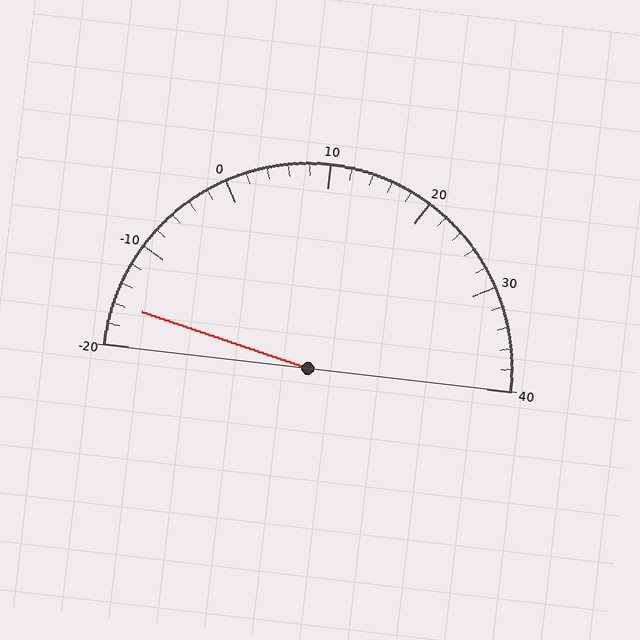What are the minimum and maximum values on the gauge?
The gauge ranges from -20 to 40.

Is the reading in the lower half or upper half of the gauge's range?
The reading is in the lower half of the range (-20 to 40).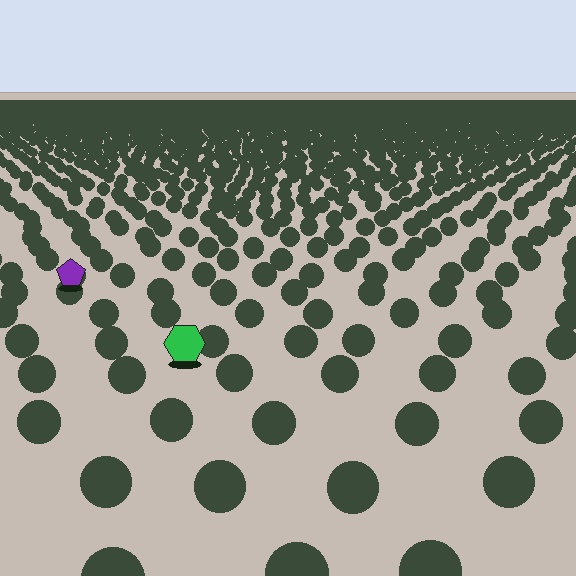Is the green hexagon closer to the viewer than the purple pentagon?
Yes. The green hexagon is closer — you can tell from the texture gradient: the ground texture is coarser near it.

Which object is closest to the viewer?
The green hexagon is closest. The texture marks near it are larger and more spread out.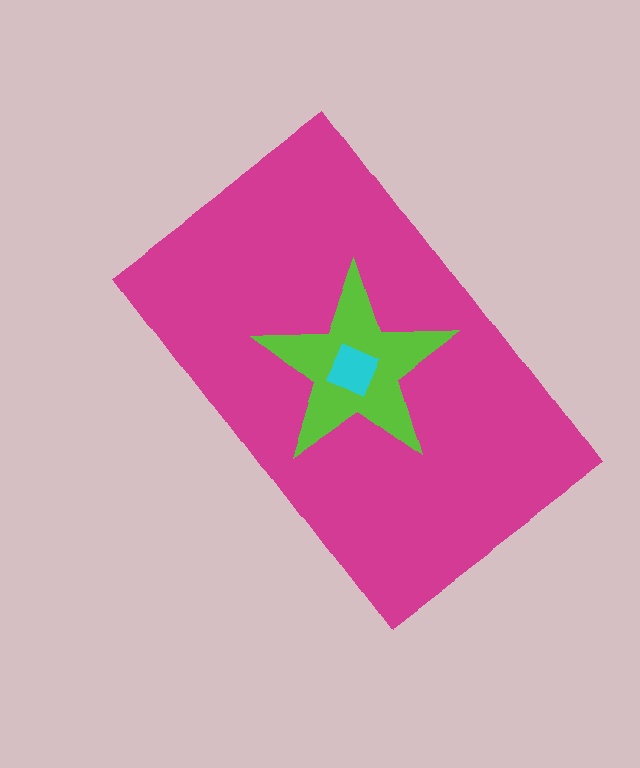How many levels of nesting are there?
3.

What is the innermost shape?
The cyan square.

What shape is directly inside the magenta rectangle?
The lime star.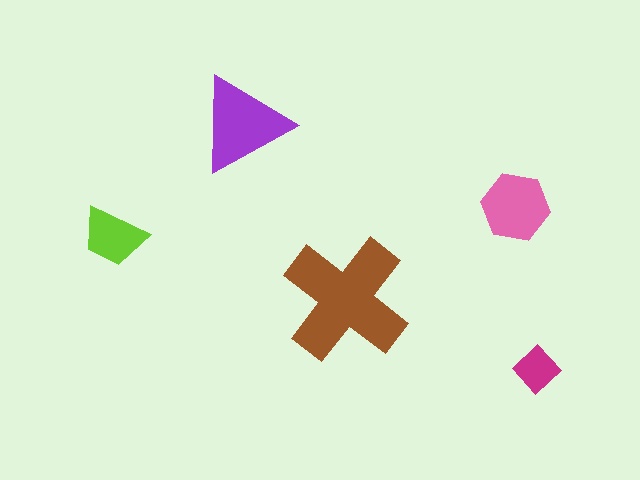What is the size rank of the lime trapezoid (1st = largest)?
4th.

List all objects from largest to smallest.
The brown cross, the purple triangle, the pink hexagon, the lime trapezoid, the magenta diamond.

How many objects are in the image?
There are 5 objects in the image.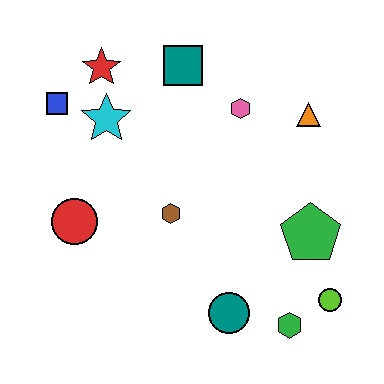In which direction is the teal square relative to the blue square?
The teal square is to the right of the blue square.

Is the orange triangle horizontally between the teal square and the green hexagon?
No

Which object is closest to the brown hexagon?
The red circle is closest to the brown hexagon.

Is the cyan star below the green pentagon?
No